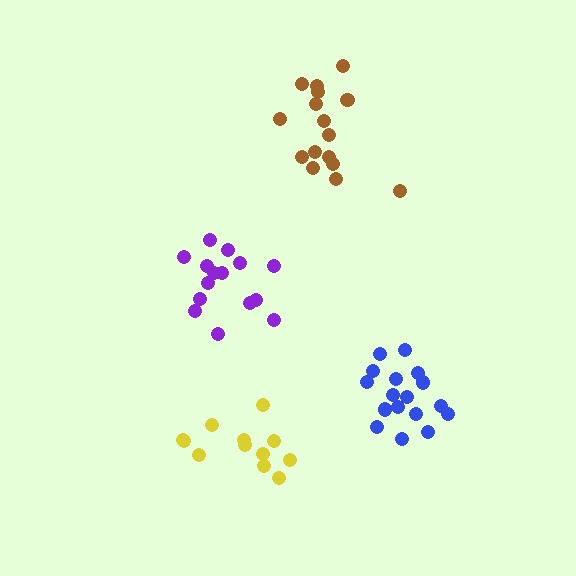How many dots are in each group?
Group 1: 12 dots, Group 2: 15 dots, Group 3: 17 dots, Group 4: 16 dots (60 total).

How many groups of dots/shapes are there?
There are 4 groups.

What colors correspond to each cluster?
The clusters are colored: yellow, purple, blue, brown.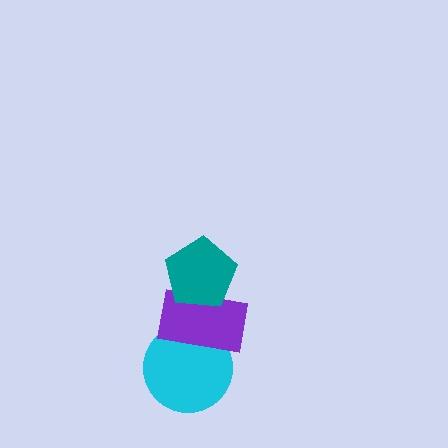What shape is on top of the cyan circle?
The purple rectangle is on top of the cyan circle.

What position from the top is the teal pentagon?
The teal pentagon is 1st from the top.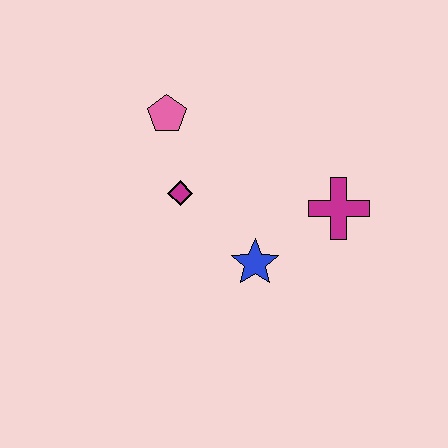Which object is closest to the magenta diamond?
The pink pentagon is closest to the magenta diamond.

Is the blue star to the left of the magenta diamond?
No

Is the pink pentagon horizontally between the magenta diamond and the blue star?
No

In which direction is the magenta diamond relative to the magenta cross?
The magenta diamond is to the left of the magenta cross.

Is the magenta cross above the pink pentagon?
No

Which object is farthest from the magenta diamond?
The magenta cross is farthest from the magenta diamond.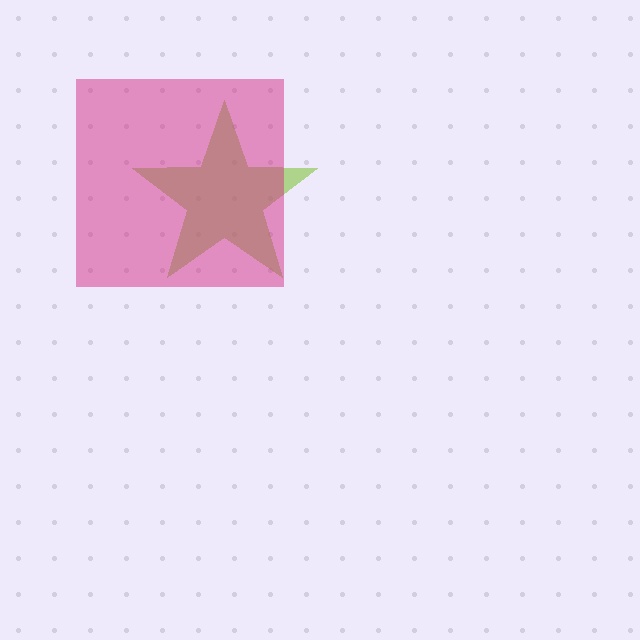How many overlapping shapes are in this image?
There are 2 overlapping shapes in the image.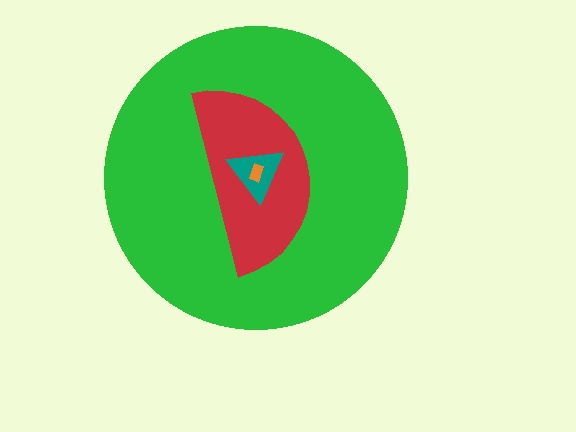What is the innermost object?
The orange rectangle.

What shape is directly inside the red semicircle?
The teal triangle.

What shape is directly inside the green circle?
The red semicircle.